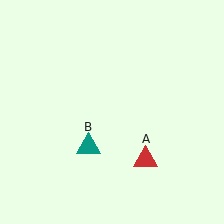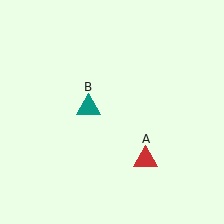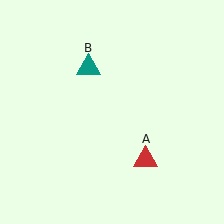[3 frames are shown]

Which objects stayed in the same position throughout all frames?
Red triangle (object A) remained stationary.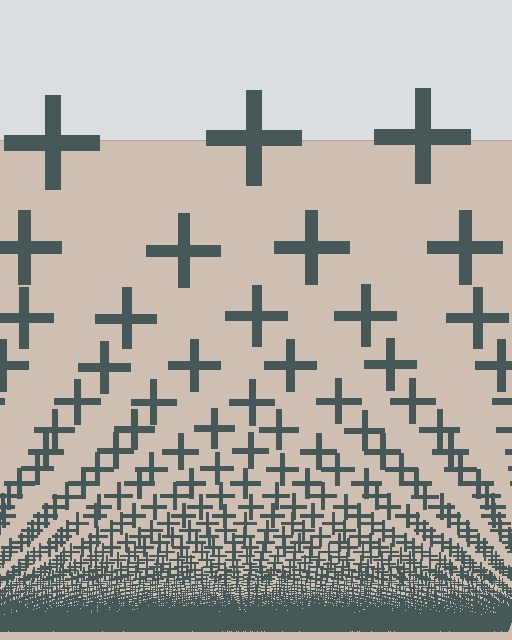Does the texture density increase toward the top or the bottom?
Density increases toward the bottom.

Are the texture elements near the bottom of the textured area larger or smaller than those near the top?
Smaller. The gradient is inverted — elements near the bottom are smaller and denser.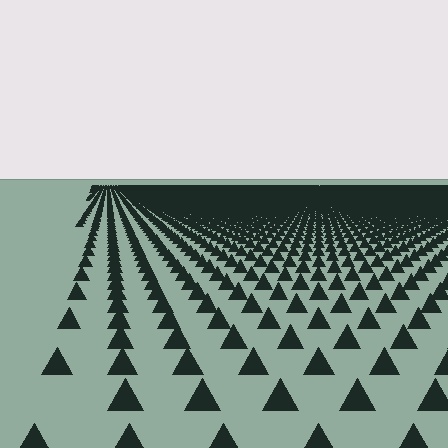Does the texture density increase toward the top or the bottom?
Density increases toward the top.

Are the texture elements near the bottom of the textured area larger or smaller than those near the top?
Larger. Near the bottom, elements are closer to the viewer and appear at a bigger on-screen size.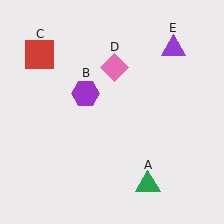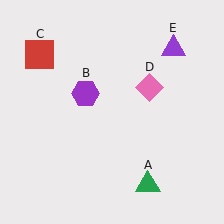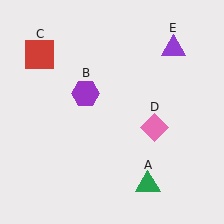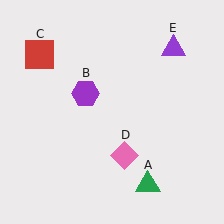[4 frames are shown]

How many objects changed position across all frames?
1 object changed position: pink diamond (object D).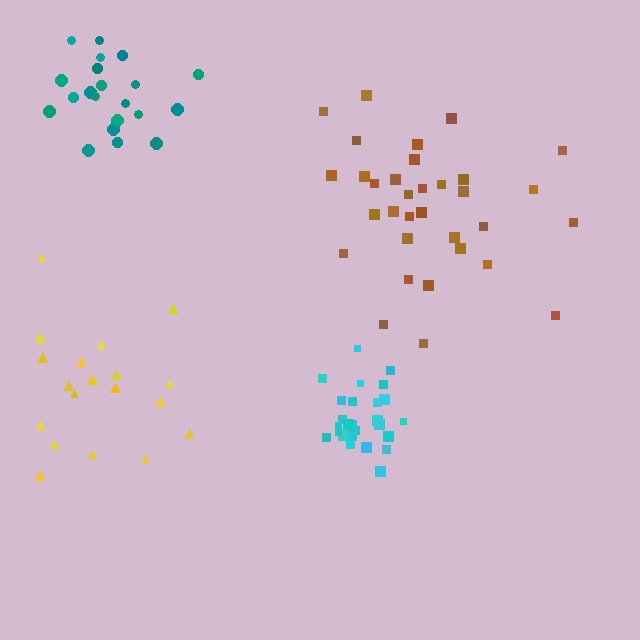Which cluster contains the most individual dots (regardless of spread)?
Brown (33).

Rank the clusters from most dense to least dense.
cyan, teal, brown, yellow.